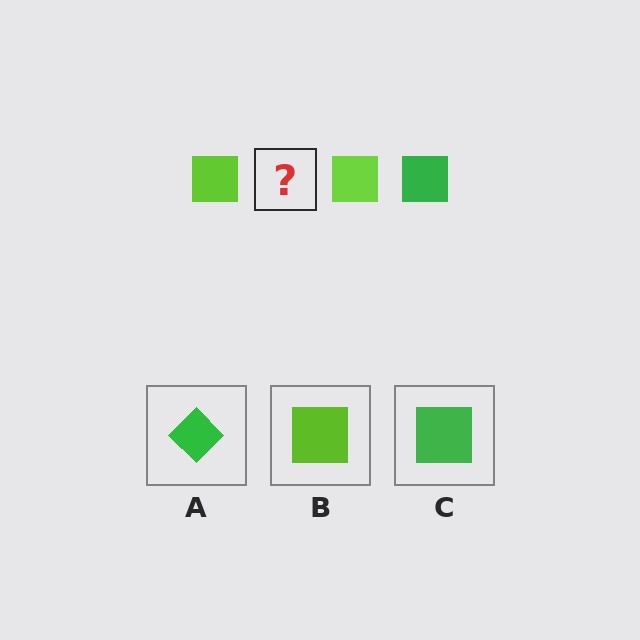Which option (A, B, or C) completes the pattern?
C.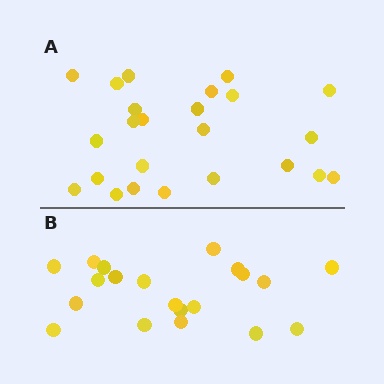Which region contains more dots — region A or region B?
Region A (the top region) has more dots.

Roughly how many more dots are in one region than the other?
Region A has about 4 more dots than region B.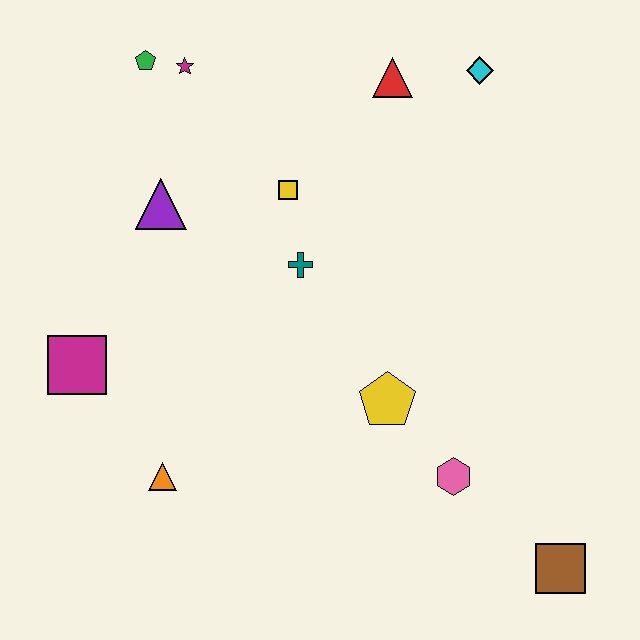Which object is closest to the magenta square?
The orange triangle is closest to the magenta square.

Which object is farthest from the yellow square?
The brown square is farthest from the yellow square.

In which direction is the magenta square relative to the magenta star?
The magenta square is below the magenta star.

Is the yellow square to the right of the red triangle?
No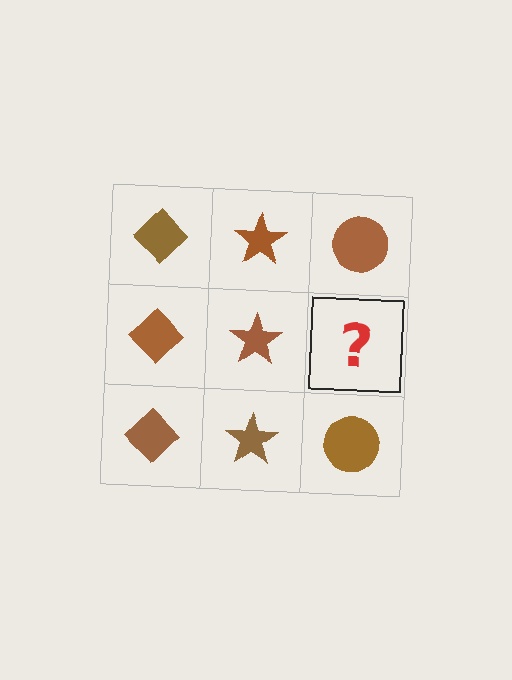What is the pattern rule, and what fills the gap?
The rule is that each column has a consistent shape. The gap should be filled with a brown circle.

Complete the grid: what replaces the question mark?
The question mark should be replaced with a brown circle.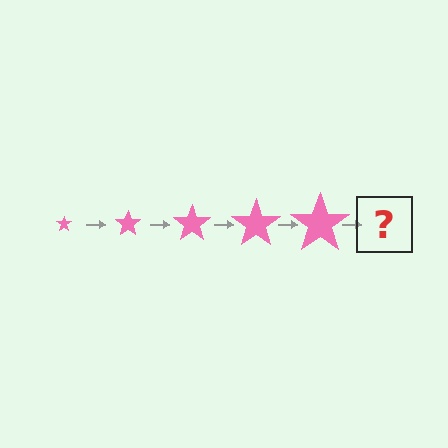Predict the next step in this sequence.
The next step is a pink star, larger than the previous one.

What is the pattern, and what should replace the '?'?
The pattern is that the star gets progressively larger each step. The '?' should be a pink star, larger than the previous one.